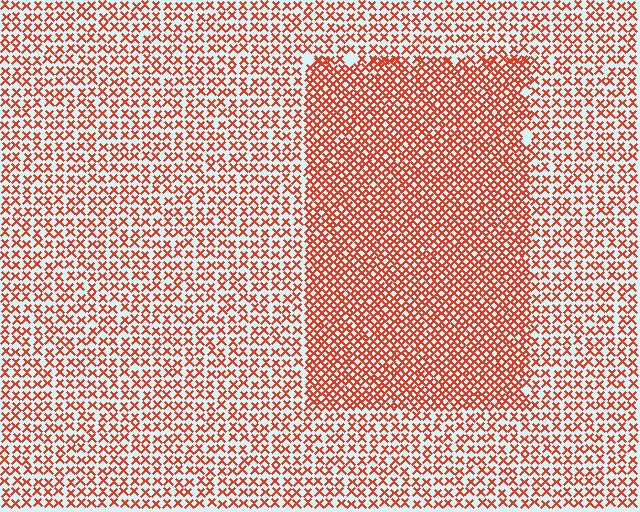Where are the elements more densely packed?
The elements are more densely packed inside the rectangle boundary.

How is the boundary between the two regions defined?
The boundary is defined by a change in element density (approximately 1.8x ratio). All elements are the same color, size, and shape.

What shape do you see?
I see a rectangle.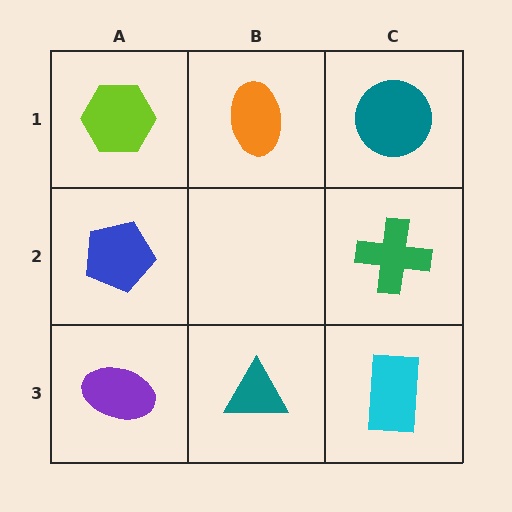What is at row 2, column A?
A blue pentagon.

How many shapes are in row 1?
3 shapes.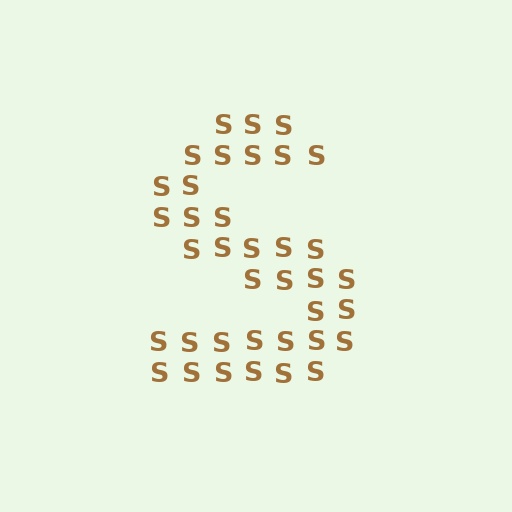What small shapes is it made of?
It is made of small letter S's.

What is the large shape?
The large shape is the letter S.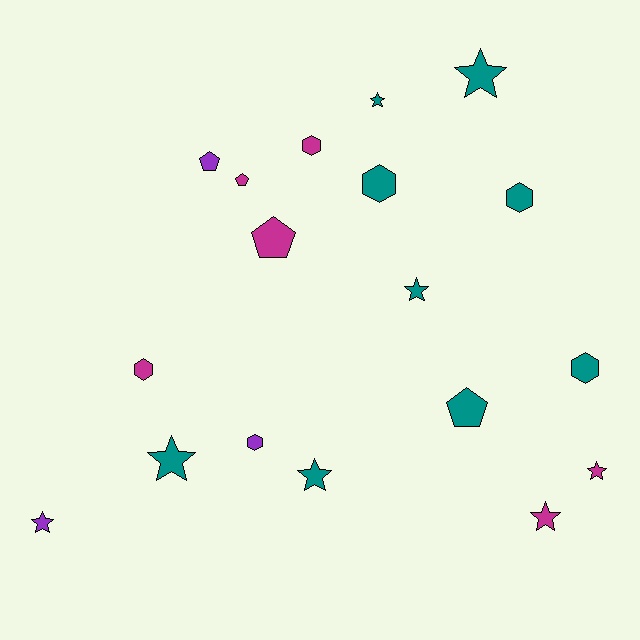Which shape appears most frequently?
Star, with 8 objects.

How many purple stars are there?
There is 1 purple star.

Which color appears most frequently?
Teal, with 9 objects.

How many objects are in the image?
There are 18 objects.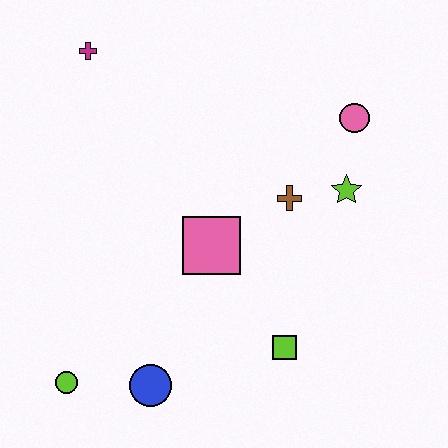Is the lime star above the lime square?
Yes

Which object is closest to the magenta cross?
The pink square is closest to the magenta cross.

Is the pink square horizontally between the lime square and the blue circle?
Yes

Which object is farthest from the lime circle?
The pink circle is farthest from the lime circle.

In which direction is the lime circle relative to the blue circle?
The lime circle is to the left of the blue circle.